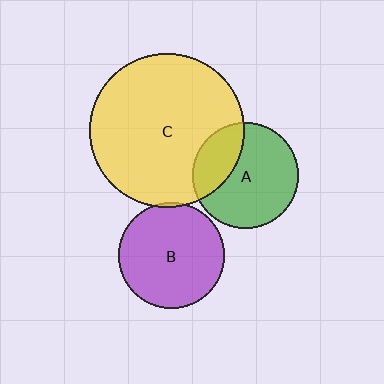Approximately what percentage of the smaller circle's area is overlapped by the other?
Approximately 5%.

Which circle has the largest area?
Circle C (yellow).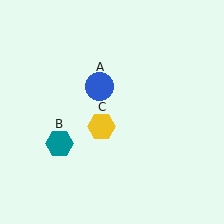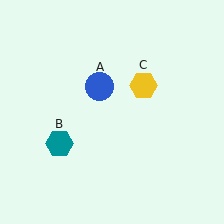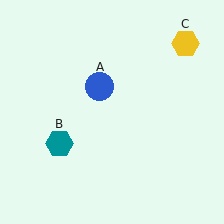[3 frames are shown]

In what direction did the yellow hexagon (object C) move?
The yellow hexagon (object C) moved up and to the right.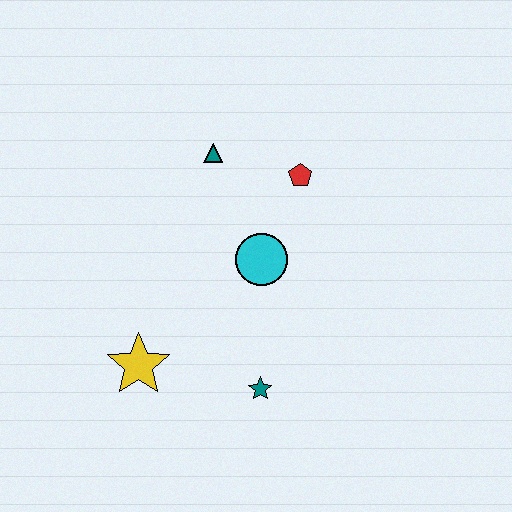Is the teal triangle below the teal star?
No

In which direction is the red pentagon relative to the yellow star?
The red pentagon is above the yellow star.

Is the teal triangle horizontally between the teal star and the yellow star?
Yes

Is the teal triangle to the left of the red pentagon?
Yes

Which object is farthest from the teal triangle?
The teal star is farthest from the teal triangle.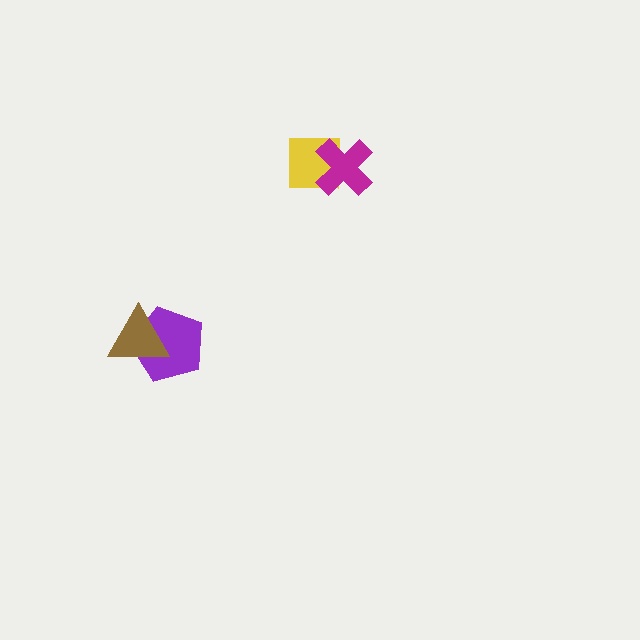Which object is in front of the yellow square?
The magenta cross is in front of the yellow square.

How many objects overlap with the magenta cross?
1 object overlaps with the magenta cross.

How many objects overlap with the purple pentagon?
1 object overlaps with the purple pentagon.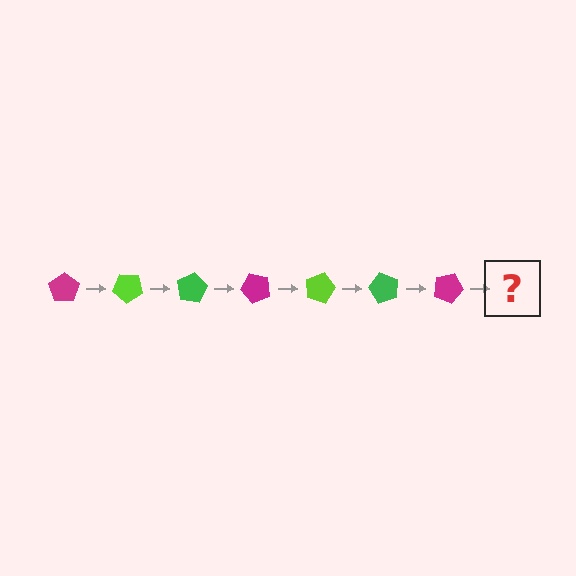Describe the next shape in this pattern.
It should be a lime pentagon, rotated 280 degrees from the start.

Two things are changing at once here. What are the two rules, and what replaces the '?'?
The two rules are that it rotates 40 degrees each step and the color cycles through magenta, lime, and green. The '?' should be a lime pentagon, rotated 280 degrees from the start.